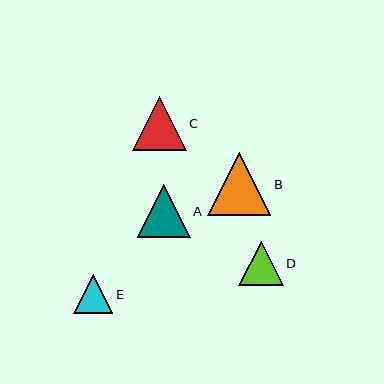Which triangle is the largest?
Triangle B is the largest with a size of approximately 63 pixels.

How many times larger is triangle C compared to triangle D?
Triangle C is approximately 1.2 times the size of triangle D.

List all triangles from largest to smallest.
From largest to smallest: B, C, A, D, E.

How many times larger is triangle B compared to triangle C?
Triangle B is approximately 1.2 times the size of triangle C.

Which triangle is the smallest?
Triangle E is the smallest with a size of approximately 39 pixels.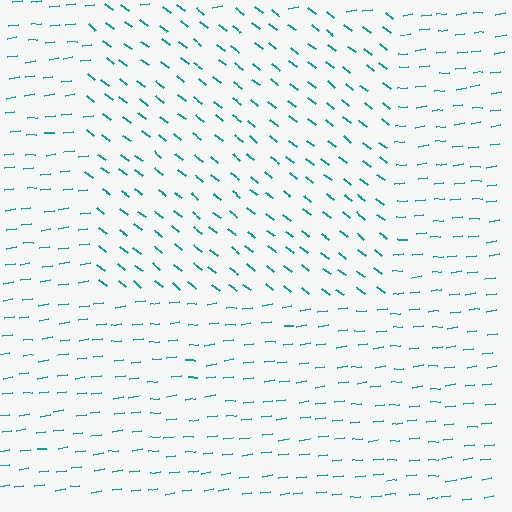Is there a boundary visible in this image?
Yes, there is a texture boundary formed by a change in line orientation.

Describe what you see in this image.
The image is filled with small teal line segments. A rectangle region in the image has lines oriented differently from the surrounding lines, creating a visible texture boundary.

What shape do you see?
I see a rectangle.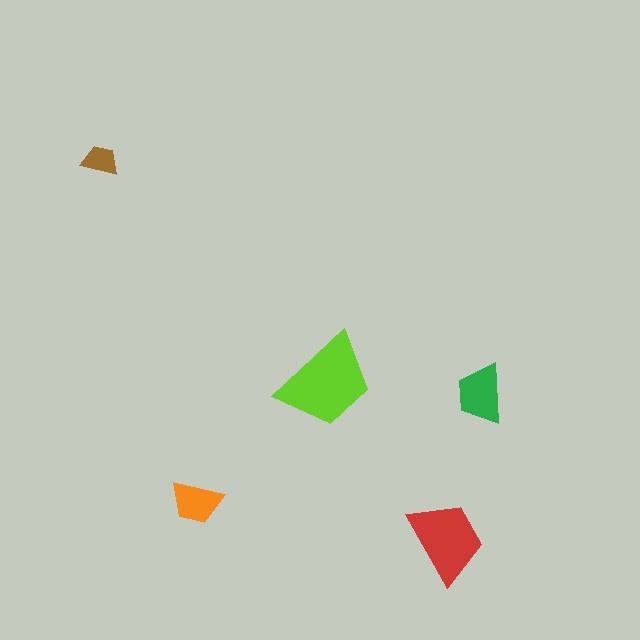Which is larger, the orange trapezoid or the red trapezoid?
The red one.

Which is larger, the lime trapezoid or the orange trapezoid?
The lime one.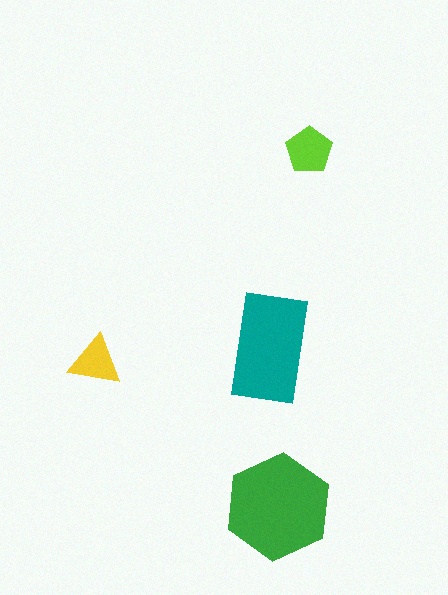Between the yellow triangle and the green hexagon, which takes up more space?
The green hexagon.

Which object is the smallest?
The yellow triangle.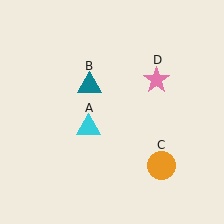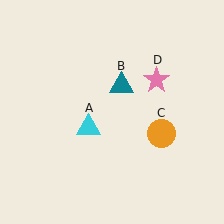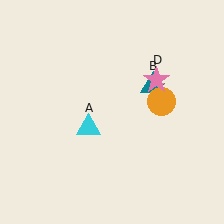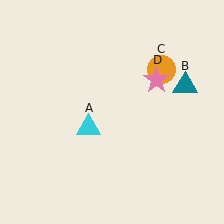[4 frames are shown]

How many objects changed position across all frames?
2 objects changed position: teal triangle (object B), orange circle (object C).